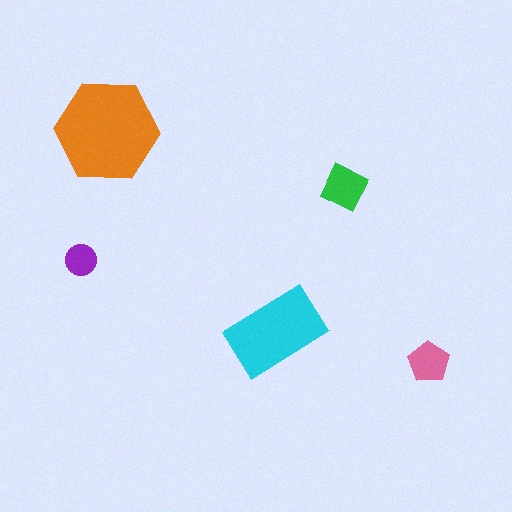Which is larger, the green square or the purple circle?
The green square.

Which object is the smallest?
The purple circle.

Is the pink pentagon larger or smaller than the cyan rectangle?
Smaller.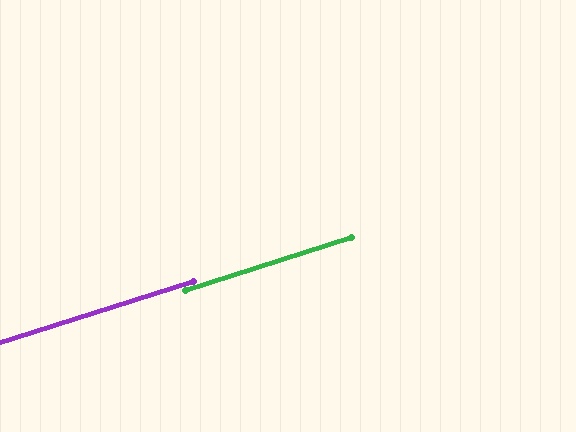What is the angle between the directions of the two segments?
Approximately 0 degrees.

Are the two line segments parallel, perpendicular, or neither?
Parallel — their directions differ by only 0.1°.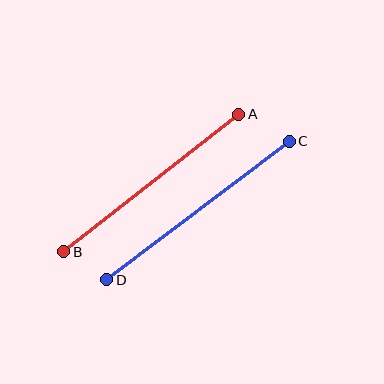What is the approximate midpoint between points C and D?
The midpoint is at approximately (198, 210) pixels.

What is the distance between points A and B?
The distance is approximately 223 pixels.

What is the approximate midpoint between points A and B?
The midpoint is at approximately (151, 183) pixels.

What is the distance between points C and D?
The distance is approximately 229 pixels.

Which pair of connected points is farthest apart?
Points C and D are farthest apart.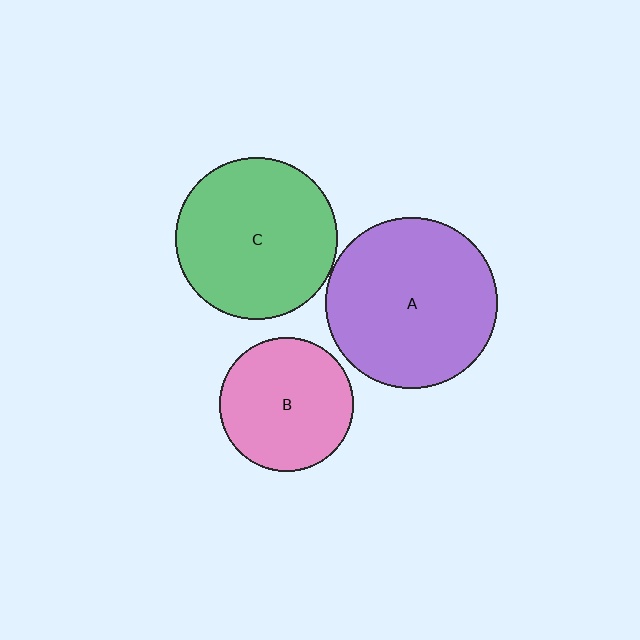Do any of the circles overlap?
No, none of the circles overlap.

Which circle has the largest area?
Circle A (purple).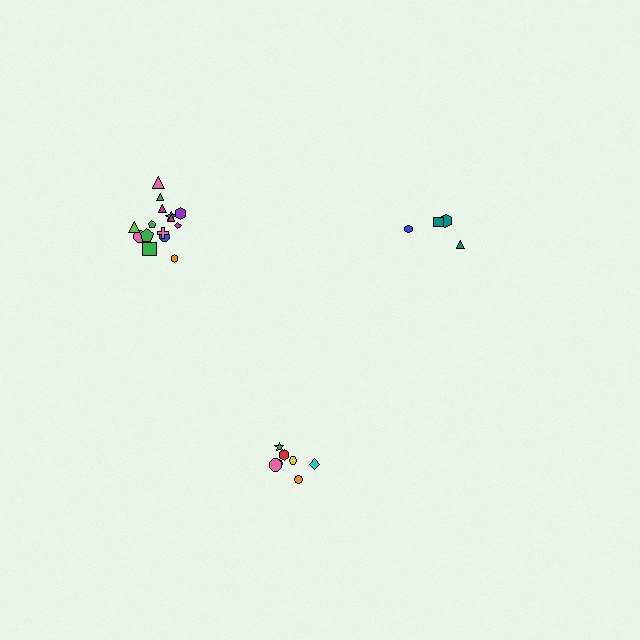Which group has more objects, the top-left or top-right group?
The top-left group.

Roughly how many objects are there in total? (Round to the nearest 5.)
Roughly 25 objects in total.